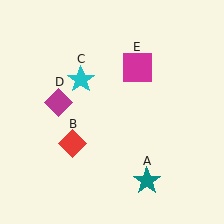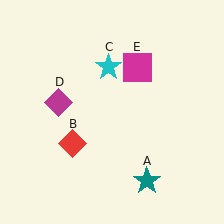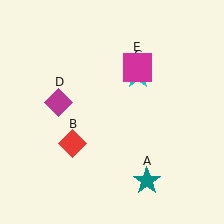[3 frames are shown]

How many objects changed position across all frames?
1 object changed position: cyan star (object C).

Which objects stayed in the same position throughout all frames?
Teal star (object A) and red diamond (object B) and magenta diamond (object D) and magenta square (object E) remained stationary.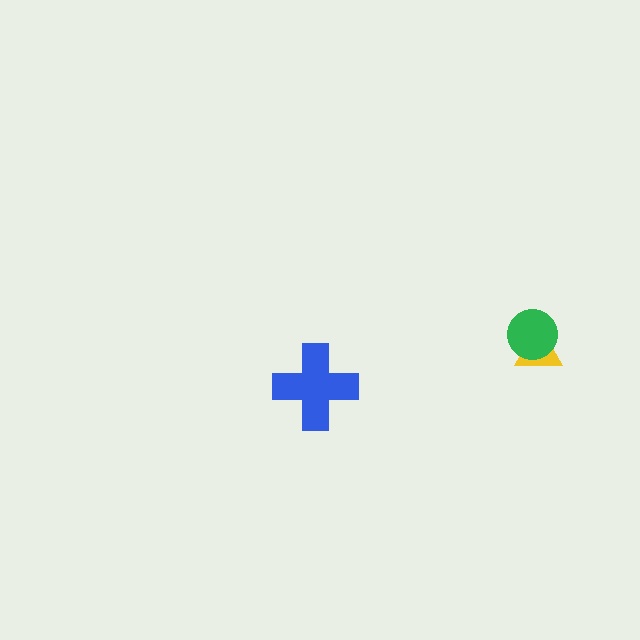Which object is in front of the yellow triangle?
The green circle is in front of the yellow triangle.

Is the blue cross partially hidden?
No, no other shape covers it.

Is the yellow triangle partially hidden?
Yes, it is partially covered by another shape.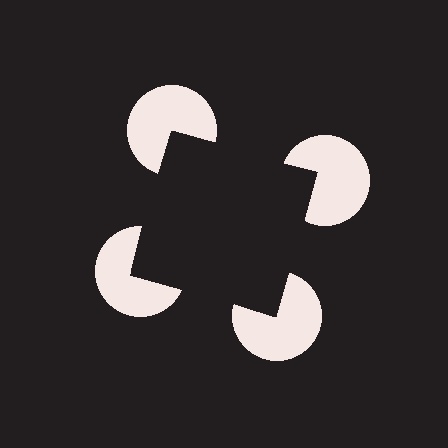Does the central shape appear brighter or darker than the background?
It typically appears slightly darker than the background, even though no actual brightness change is drawn.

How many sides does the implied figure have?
4 sides.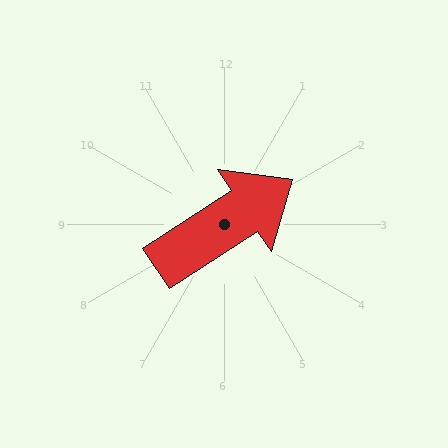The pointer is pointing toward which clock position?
Roughly 2 o'clock.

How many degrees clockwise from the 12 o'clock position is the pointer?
Approximately 57 degrees.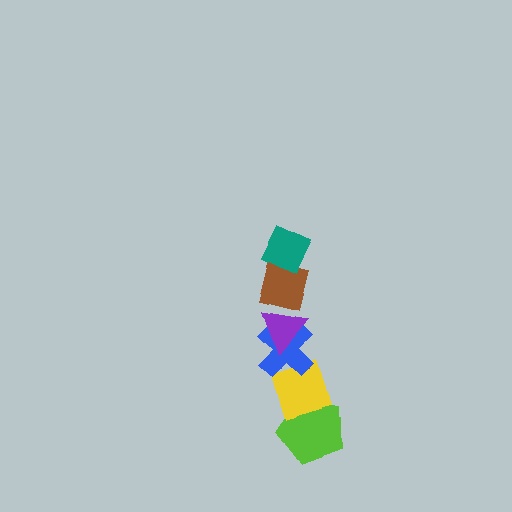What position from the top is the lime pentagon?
The lime pentagon is 6th from the top.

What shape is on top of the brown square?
The teal diamond is on top of the brown square.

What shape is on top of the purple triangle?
The brown square is on top of the purple triangle.